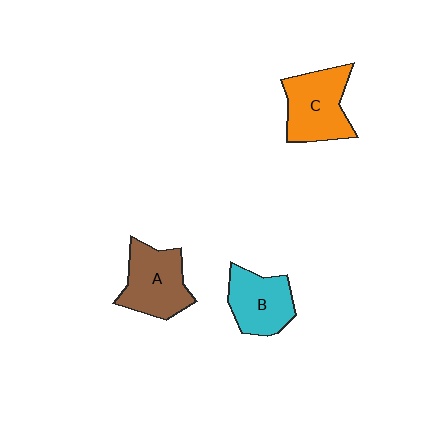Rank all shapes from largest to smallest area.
From largest to smallest: C (orange), A (brown), B (cyan).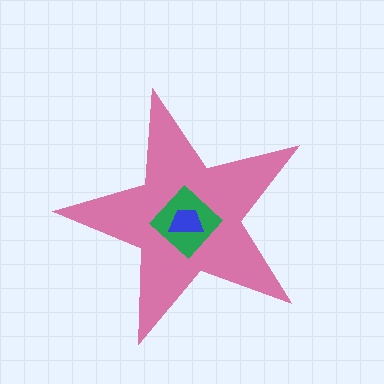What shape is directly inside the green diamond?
The blue trapezoid.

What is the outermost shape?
The pink star.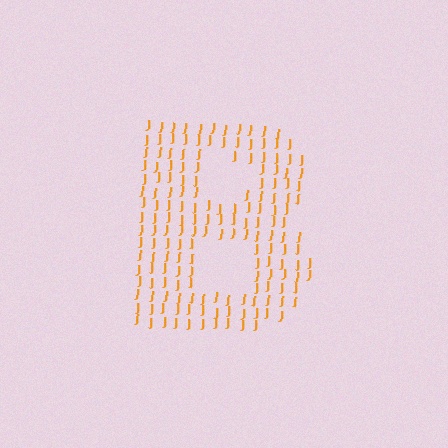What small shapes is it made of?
It is made of small letter J's.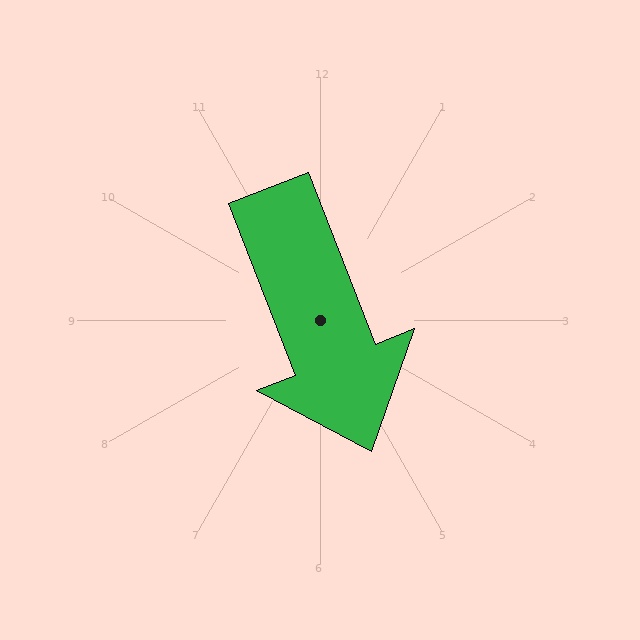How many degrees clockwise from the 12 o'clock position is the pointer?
Approximately 159 degrees.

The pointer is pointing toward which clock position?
Roughly 5 o'clock.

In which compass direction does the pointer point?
South.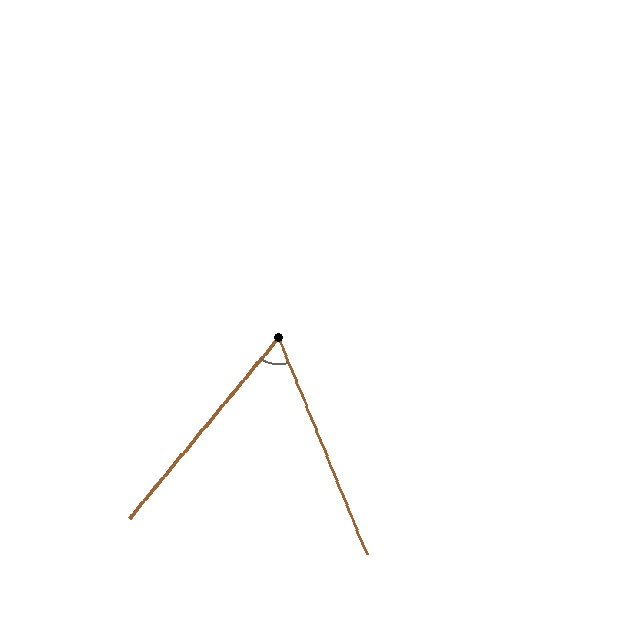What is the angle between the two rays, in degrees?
Approximately 62 degrees.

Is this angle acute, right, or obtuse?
It is acute.